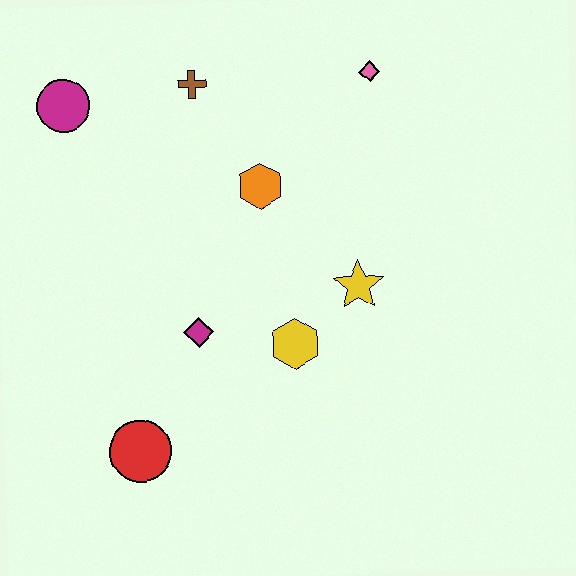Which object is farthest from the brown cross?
The red circle is farthest from the brown cross.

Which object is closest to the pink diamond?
The orange hexagon is closest to the pink diamond.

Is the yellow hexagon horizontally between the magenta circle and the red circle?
No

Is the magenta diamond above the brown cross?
No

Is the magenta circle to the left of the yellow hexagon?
Yes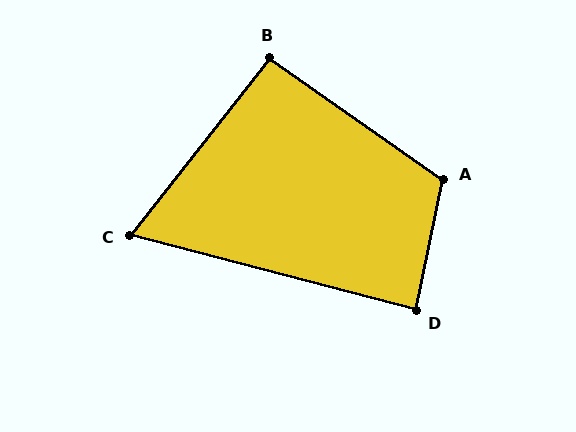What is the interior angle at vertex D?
Approximately 87 degrees (approximately right).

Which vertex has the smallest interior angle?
C, at approximately 67 degrees.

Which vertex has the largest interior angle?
A, at approximately 113 degrees.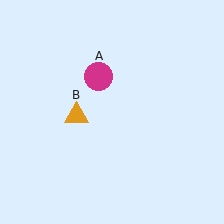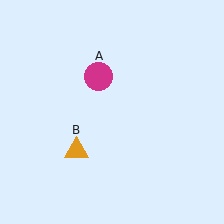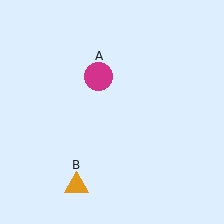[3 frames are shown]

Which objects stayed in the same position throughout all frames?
Magenta circle (object A) remained stationary.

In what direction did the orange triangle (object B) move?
The orange triangle (object B) moved down.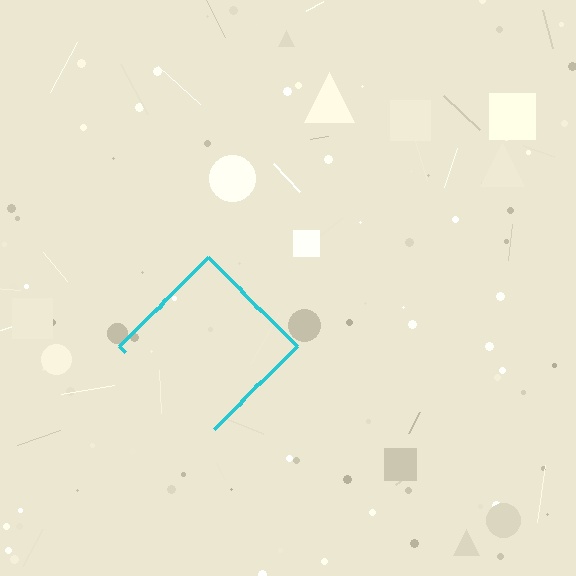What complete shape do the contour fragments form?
The contour fragments form a diamond.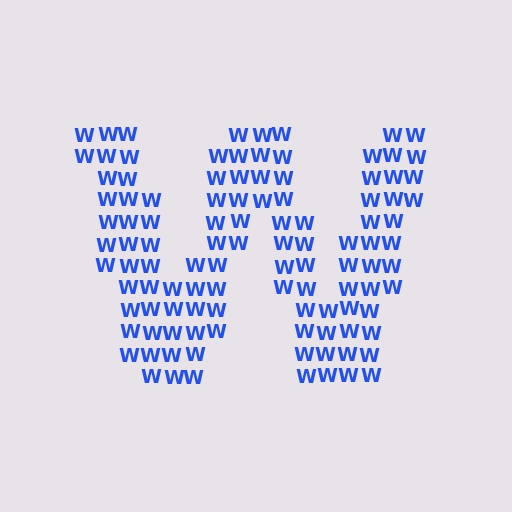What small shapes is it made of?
It is made of small letter W's.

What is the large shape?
The large shape is the letter W.